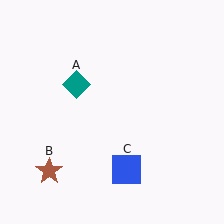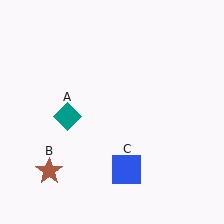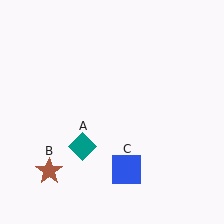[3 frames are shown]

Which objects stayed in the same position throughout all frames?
Brown star (object B) and blue square (object C) remained stationary.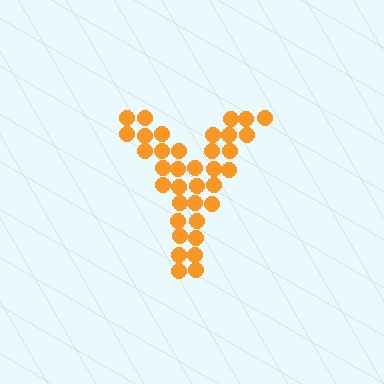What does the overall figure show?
The overall figure shows the letter Y.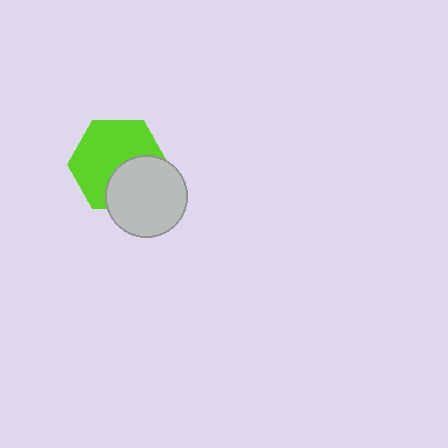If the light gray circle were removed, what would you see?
You would see the complete lime hexagon.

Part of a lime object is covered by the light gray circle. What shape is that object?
It is a hexagon.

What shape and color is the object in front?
The object in front is a light gray circle.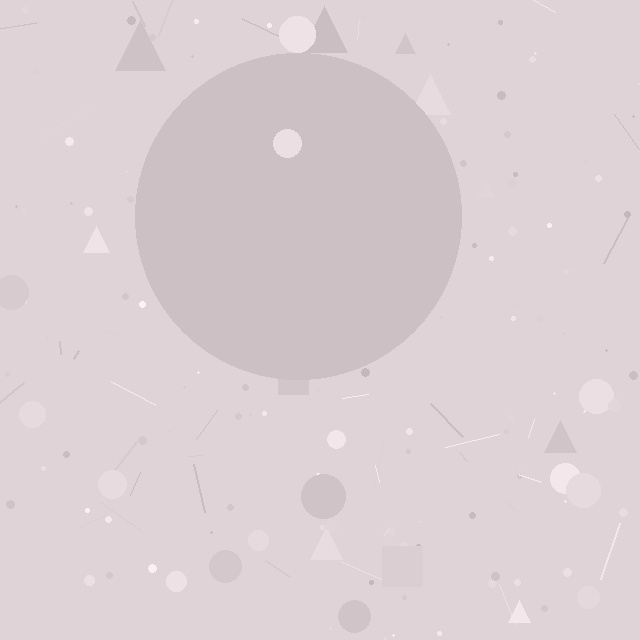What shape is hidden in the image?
A circle is hidden in the image.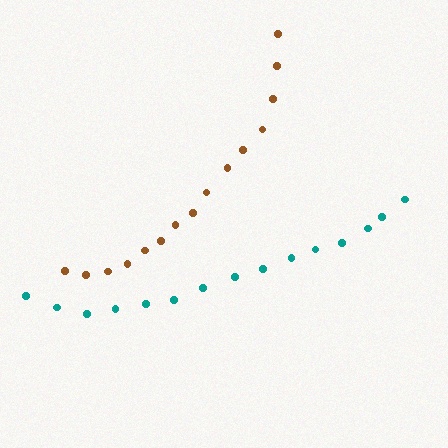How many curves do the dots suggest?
There are 2 distinct paths.